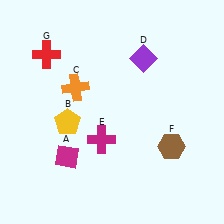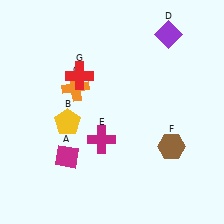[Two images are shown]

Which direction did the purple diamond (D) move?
The purple diamond (D) moved right.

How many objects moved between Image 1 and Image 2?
2 objects moved between the two images.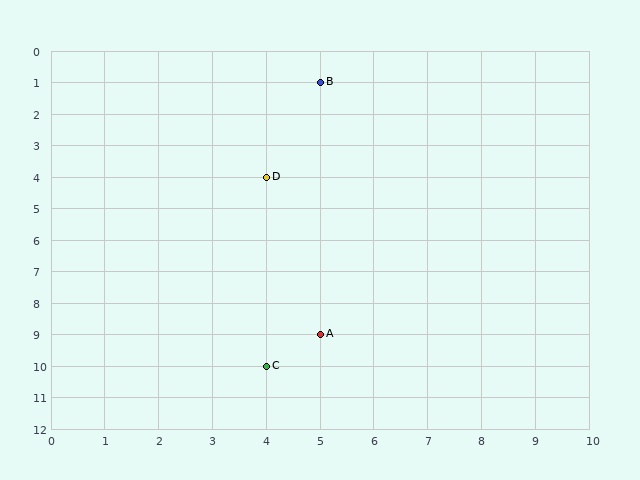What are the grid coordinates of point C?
Point C is at grid coordinates (4, 10).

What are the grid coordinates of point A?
Point A is at grid coordinates (5, 9).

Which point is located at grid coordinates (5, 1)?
Point B is at (5, 1).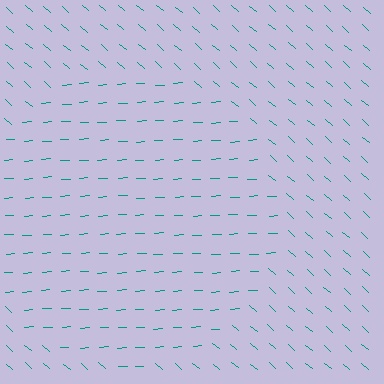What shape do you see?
I see a circle.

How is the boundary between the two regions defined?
The boundary is defined purely by a change in line orientation (approximately 45 degrees difference). All lines are the same color and thickness.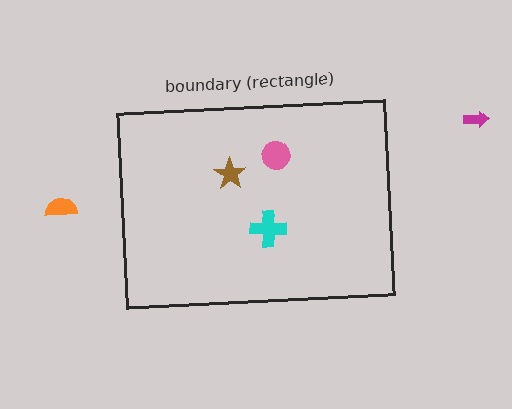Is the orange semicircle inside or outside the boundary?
Outside.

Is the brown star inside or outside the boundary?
Inside.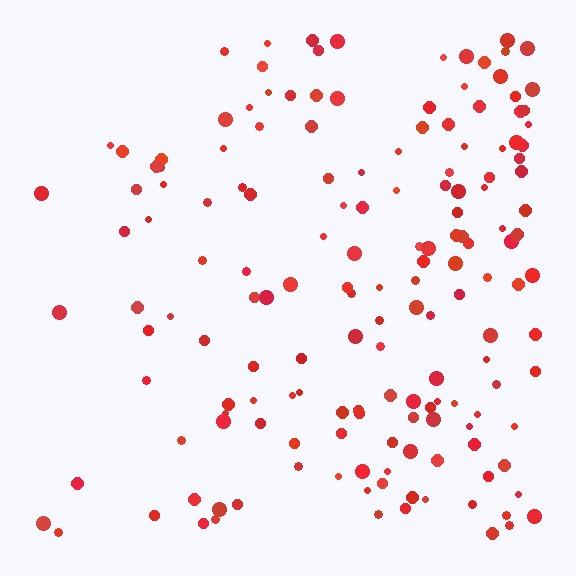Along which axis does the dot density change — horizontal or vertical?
Horizontal.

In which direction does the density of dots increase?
From left to right, with the right side densest.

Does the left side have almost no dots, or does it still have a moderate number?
Still a moderate number, just noticeably fewer than the right.